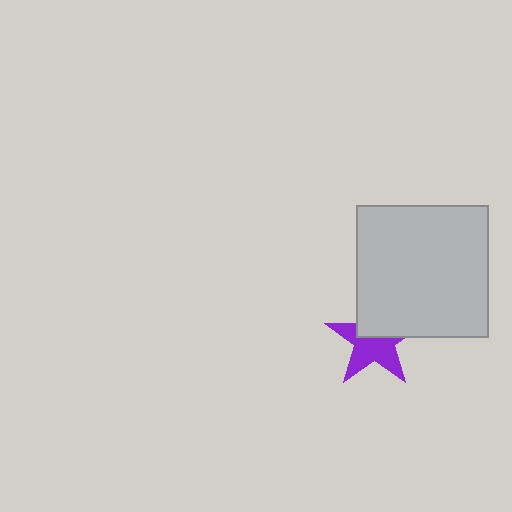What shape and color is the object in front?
The object in front is a light gray square.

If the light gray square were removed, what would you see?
You would see the complete purple star.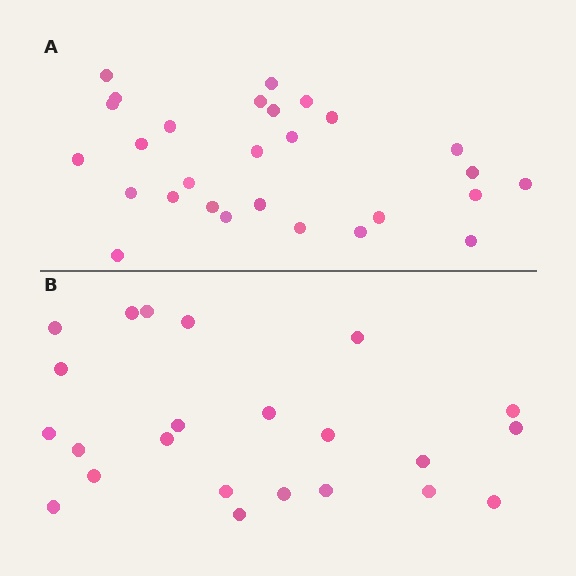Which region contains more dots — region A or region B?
Region A (the top region) has more dots.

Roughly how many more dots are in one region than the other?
Region A has about 5 more dots than region B.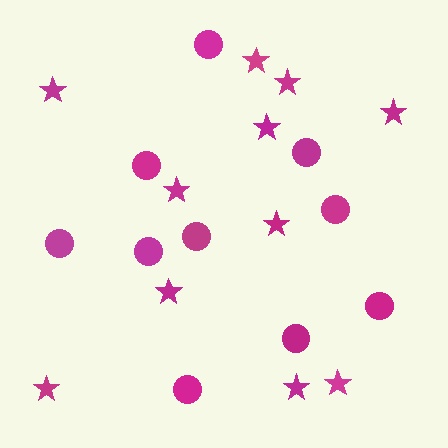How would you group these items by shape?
There are 2 groups: one group of stars (11) and one group of circles (10).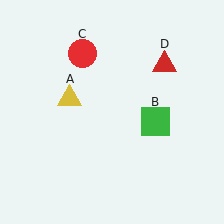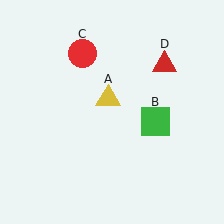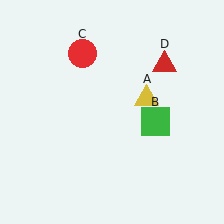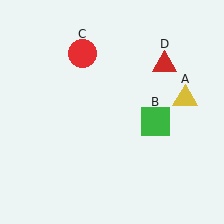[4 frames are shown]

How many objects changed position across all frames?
1 object changed position: yellow triangle (object A).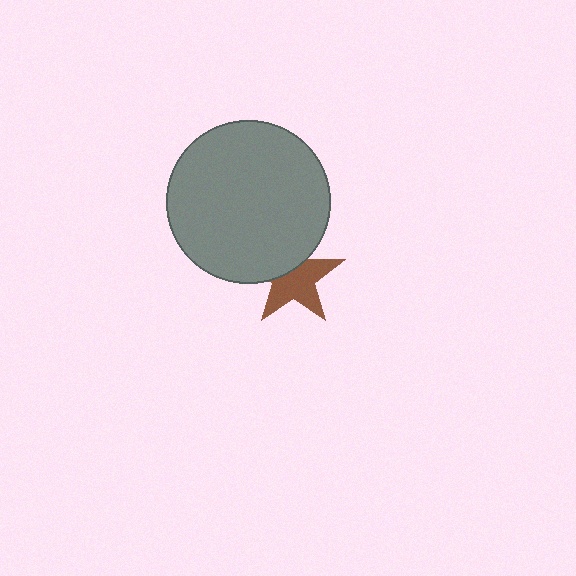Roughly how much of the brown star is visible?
About half of it is visible (roughly 63%).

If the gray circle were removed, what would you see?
You would see the complete brown star.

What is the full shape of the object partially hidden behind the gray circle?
The partially hidden object is a brown star.